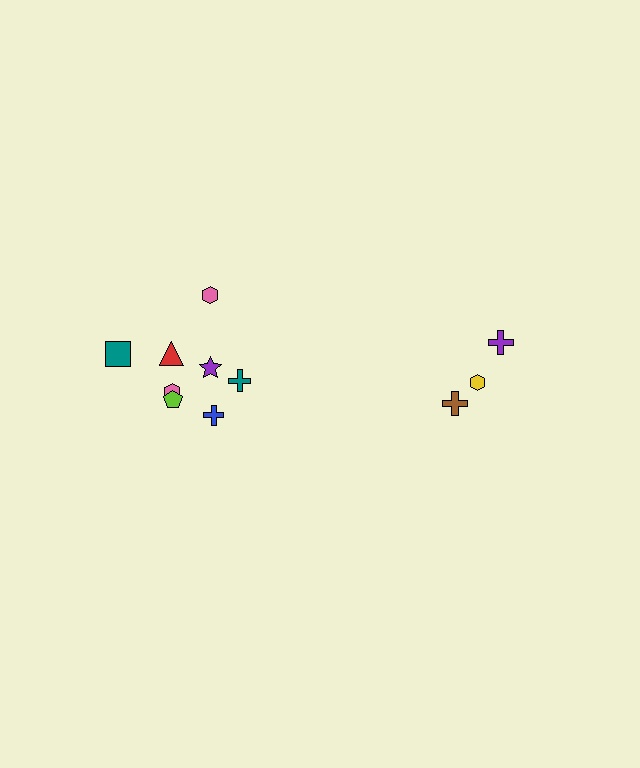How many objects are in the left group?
There are 8 objects.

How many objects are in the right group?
There are 3 objects.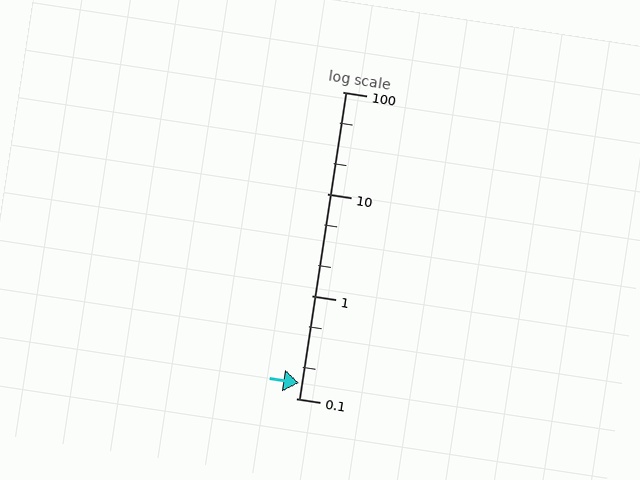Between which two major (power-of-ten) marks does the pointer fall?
The pointer is between 0.1 and 1.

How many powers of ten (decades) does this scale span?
The scale spans 3 decades, from 0.1 to 100.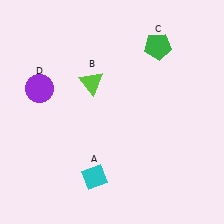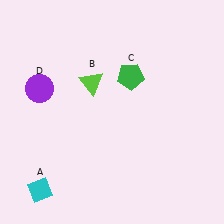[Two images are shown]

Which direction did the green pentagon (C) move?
The green pentagon (C) moved down.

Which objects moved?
The objects that moved are: the cyan diamond (A), the green pentagon (C).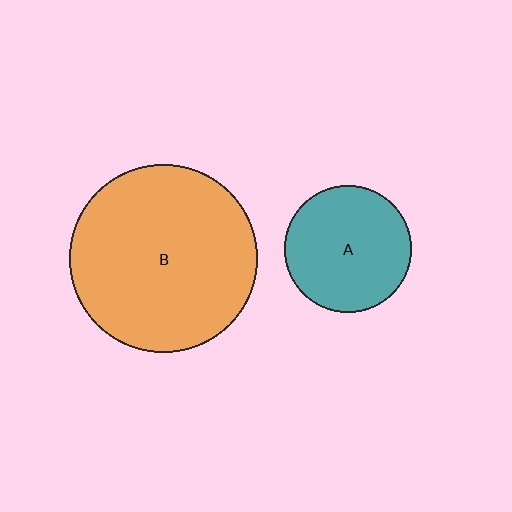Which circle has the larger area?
Circle B (orange).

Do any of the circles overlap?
No, none of the circles overlap.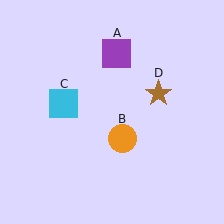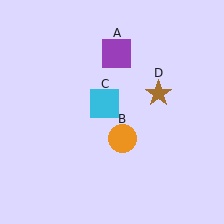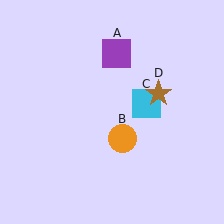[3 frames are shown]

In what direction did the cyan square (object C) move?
The cyan square (object C) moved right.